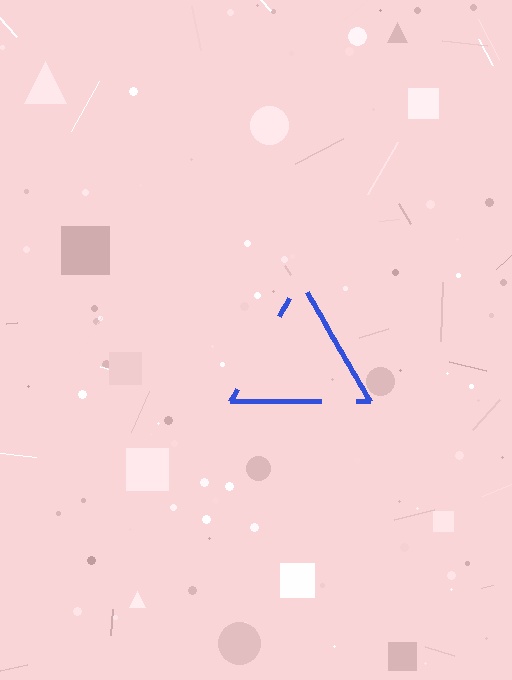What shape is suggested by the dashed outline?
The dashed outline suggests a triangle.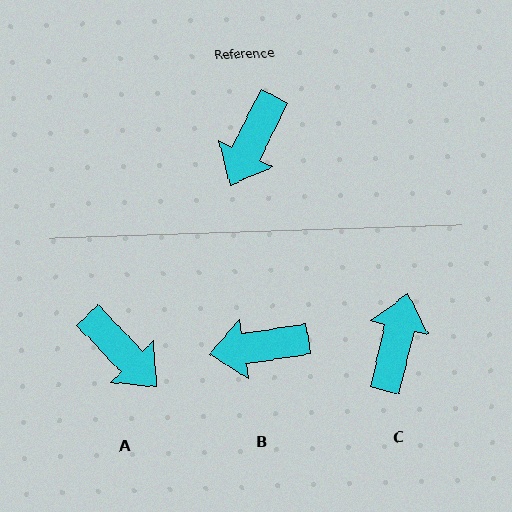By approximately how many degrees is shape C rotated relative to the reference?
Approximately 167 degrees clockwise.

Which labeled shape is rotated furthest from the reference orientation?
C, about 167 degrees away.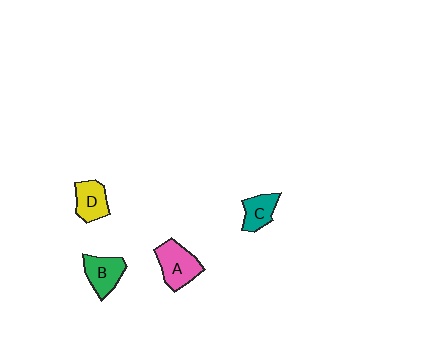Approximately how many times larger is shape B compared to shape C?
Approximately 1.2 times.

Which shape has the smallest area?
Shape C (teal).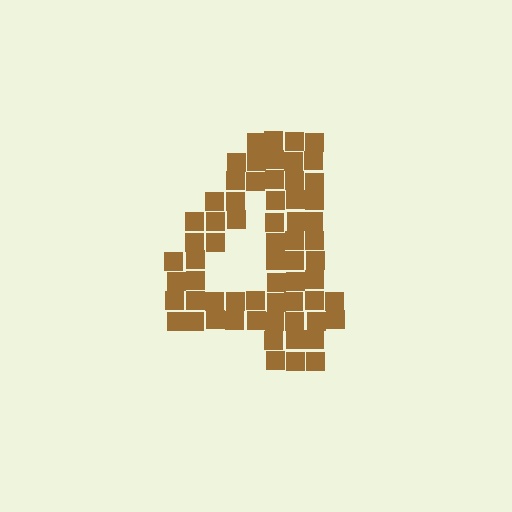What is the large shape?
The large shape is the digit 4.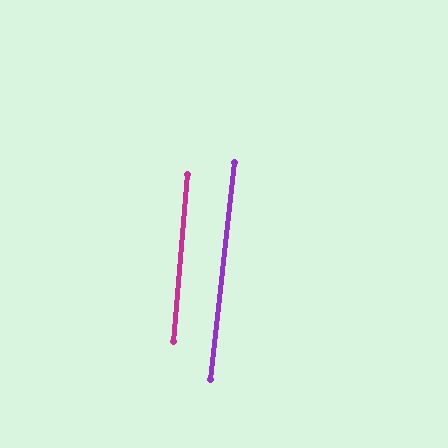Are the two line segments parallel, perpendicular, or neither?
Parallel — their directions differ by only 1.3°.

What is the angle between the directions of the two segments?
Approximately 1 degree.